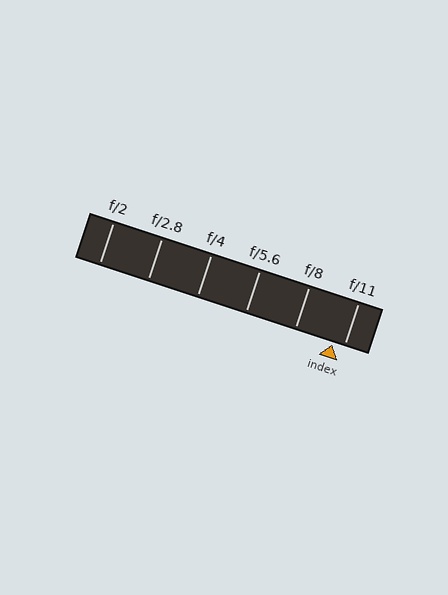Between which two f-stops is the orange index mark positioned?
The index mark is between f/8 and f/11.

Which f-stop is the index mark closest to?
The index mark is closest to f/11.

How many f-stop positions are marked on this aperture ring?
There are 6 f-stop positions marked.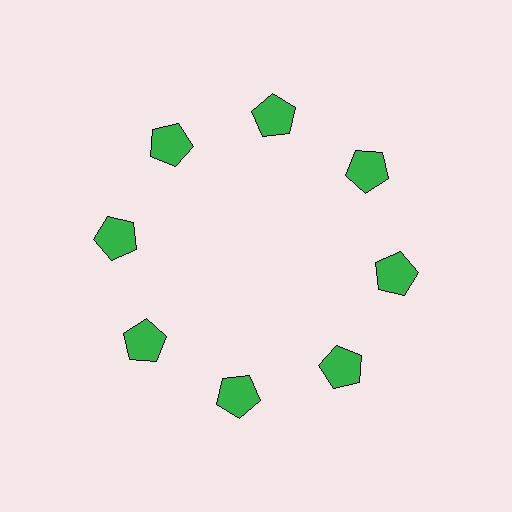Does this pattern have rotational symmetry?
Yes, this pattern has 8-fold rotational symmetry. It looks the same after rotating 45 degrees around the center.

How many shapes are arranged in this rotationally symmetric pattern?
There are 8 shapes, arranged in 8 groups of 1.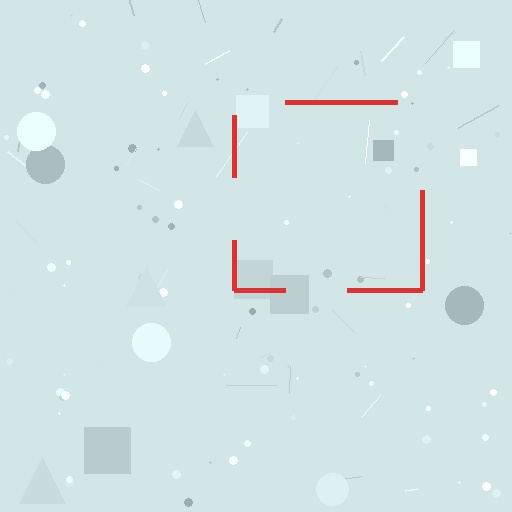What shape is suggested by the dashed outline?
The dashed outline suggests a square.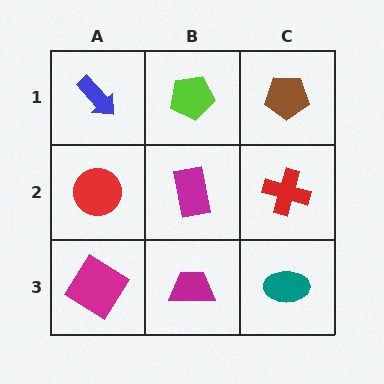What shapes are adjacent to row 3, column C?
A red cross (row 2, column C), a magenta trapezoid (row 3, column B).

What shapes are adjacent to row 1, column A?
A red circle (row 2, column A), a lime pentagon (row 1, column B).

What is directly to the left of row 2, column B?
A red circle.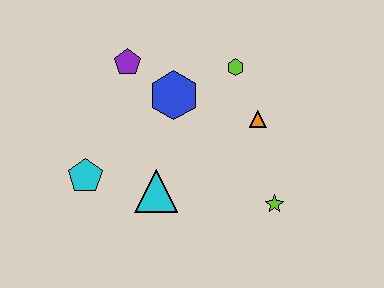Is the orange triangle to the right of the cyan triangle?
Yes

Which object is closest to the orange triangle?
The lime hexagon is closest to the orange triangle.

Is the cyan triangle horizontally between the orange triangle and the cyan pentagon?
Yes